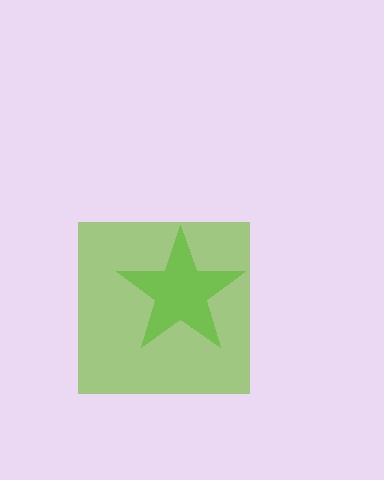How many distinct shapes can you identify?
There are 2 distinct shapes: a green star, a lime square.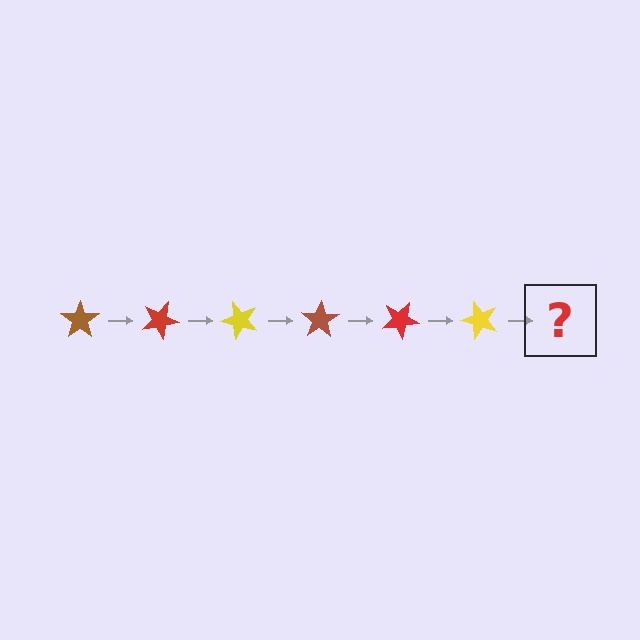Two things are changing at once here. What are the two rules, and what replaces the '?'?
The two rules are that it rotates 25 degrees each step and the color cycles through brown, red, and yellow. The '?' should be a brown star, rotated 150 degrees from the start.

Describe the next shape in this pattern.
It should be a brown star, rotated 150 degrees from the start.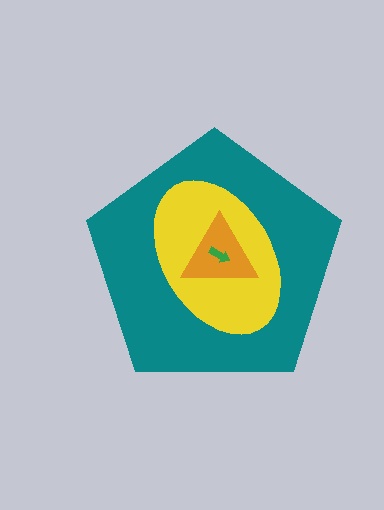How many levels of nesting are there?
4.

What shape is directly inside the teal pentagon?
The yellow ellipse.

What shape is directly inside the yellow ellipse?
The orange triangle.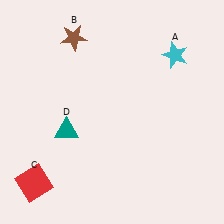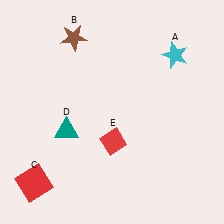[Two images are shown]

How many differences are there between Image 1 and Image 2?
There is 1 difference between the two images.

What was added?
A red diamond (E) was added in Image 2.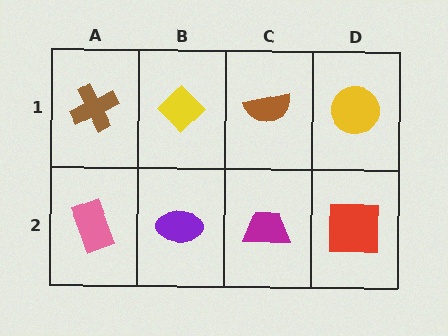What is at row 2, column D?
A red square.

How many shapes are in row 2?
4 shapes.